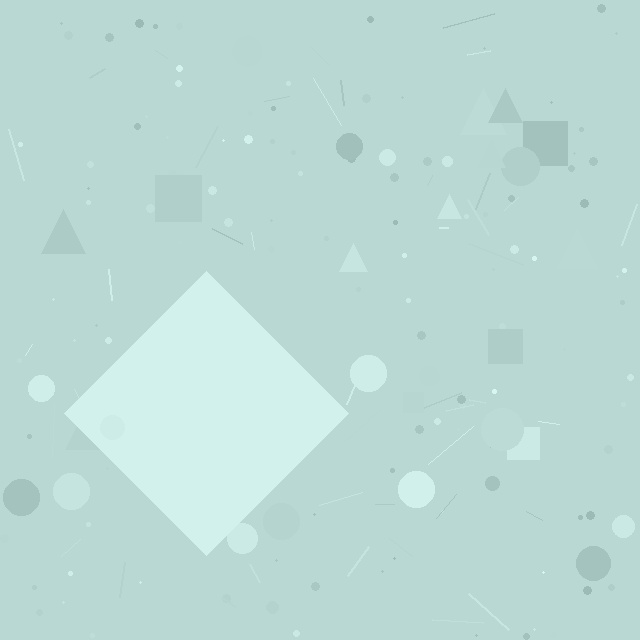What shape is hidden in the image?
A diamond is hidden in the image.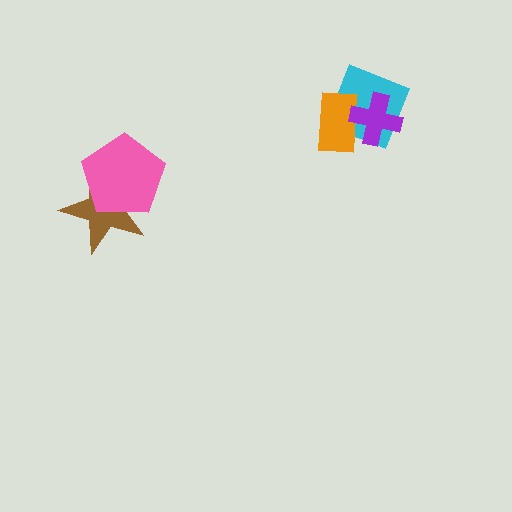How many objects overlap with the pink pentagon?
1 object overlaps with the pink pentagon.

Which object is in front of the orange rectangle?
The purple cross is in front of the orange rectangle.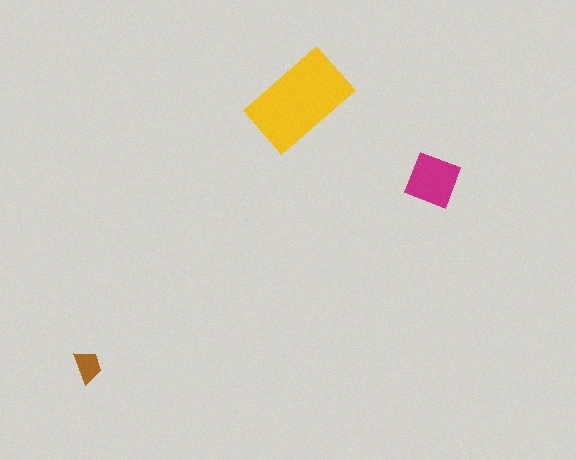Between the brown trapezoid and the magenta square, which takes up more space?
The magenta square.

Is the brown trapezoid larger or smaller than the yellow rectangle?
Smaller.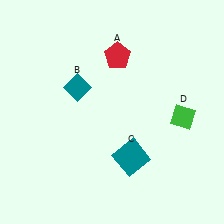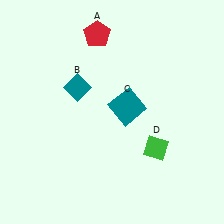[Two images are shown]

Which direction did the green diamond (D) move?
The green diamond (D) moved down.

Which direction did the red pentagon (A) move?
The red pentagon (A) moved up.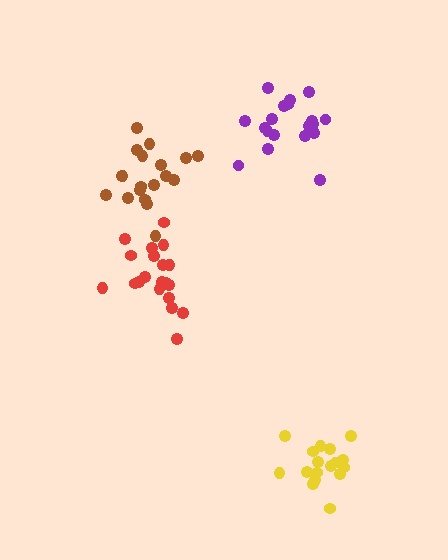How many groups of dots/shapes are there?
There are 4 groups.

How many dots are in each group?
Group 1: 19 dots, Group 2: 19 dots, Group 3: 17 dots, Group 4: 20 dots (75 total).